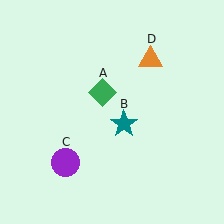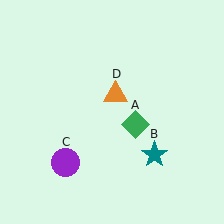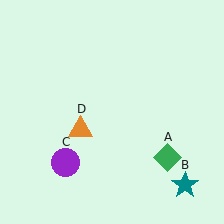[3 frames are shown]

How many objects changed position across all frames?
3 objects changed position: green diamond (object A), teal star (object B), orange triangle (object D).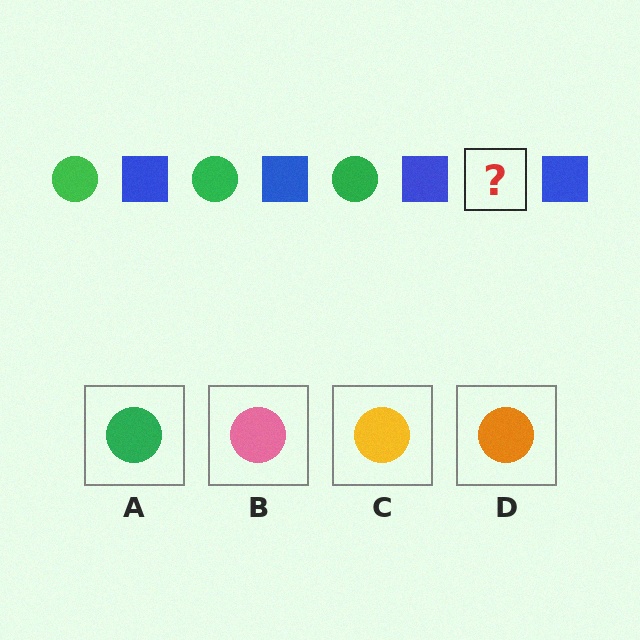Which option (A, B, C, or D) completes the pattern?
A.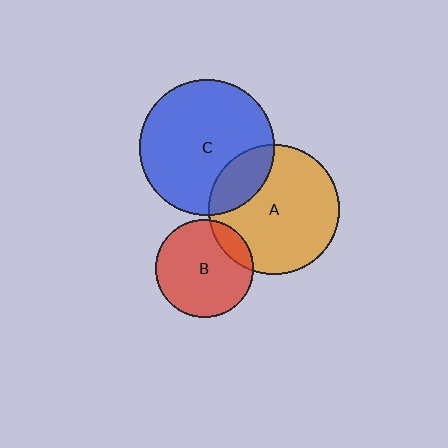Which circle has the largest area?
Circle C (blue).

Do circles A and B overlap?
Yes.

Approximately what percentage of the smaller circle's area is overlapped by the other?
Approximately 15%.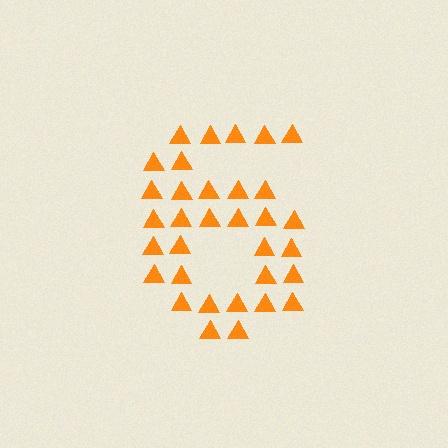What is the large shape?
The large shape is the digit 6.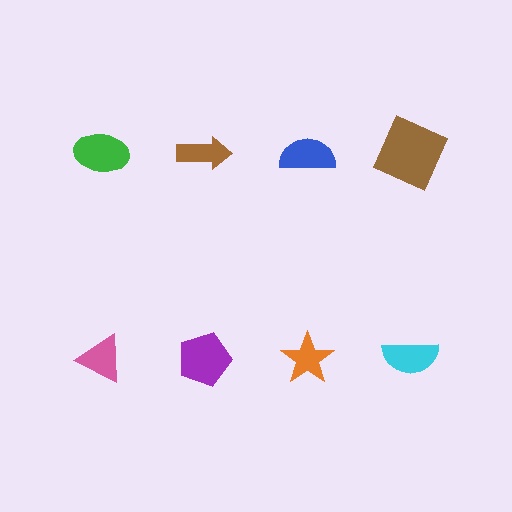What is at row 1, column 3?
A blue semicircle.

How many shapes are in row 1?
4 shapes.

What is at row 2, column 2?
A purple pentagon.